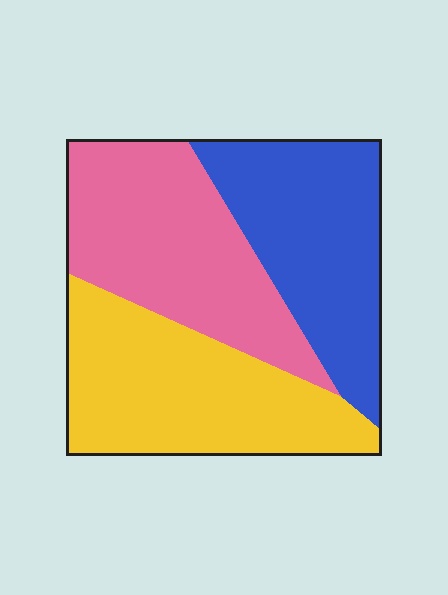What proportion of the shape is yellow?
Yellow takes up between a quarter and a half of the shape.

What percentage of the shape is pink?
Pink takes up about one third (1/3) of the shape.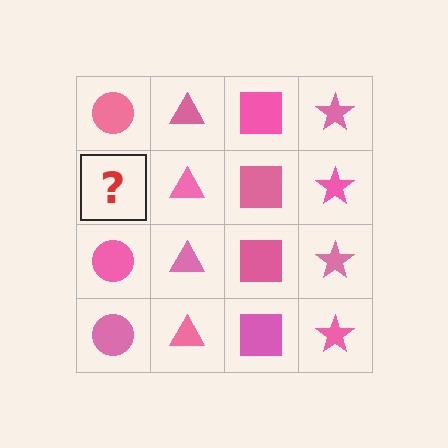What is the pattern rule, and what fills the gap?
The rule is that each column has a consistent shape. The gap should be filled with a pink circle.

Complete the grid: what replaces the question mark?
The question mark should be replaced with a pink circle.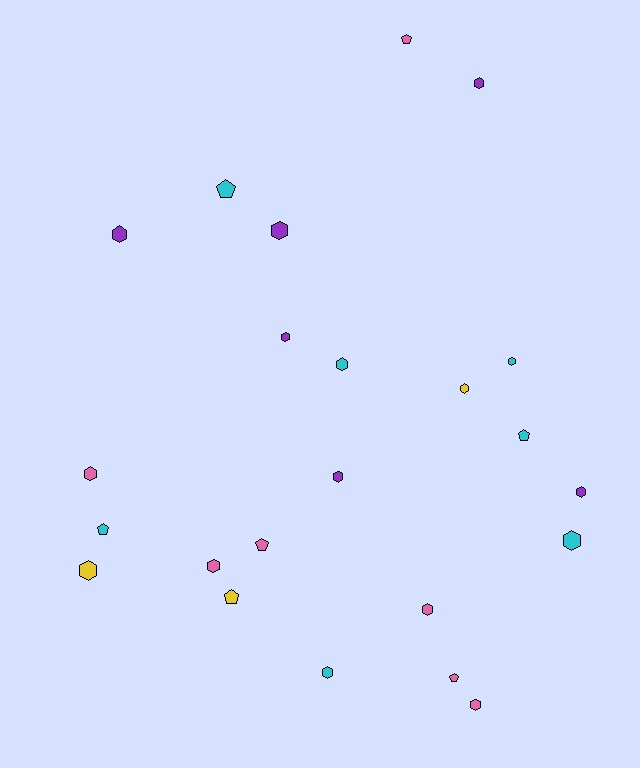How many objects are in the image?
There are 23 objects.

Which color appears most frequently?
Pink, with 7 objects.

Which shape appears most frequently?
Hexagon, with 16 objects.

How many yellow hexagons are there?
There are 2 yellow hexagons.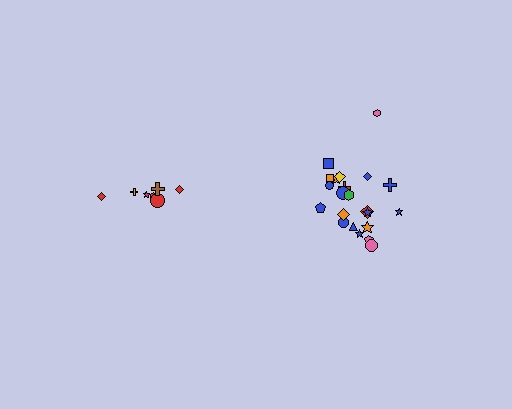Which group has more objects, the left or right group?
The right group.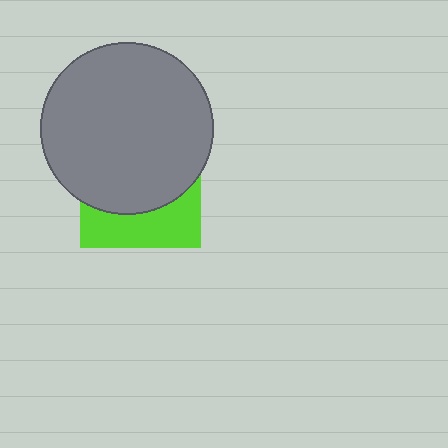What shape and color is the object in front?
The object in front is a gray circle.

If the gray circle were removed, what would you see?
You would see the complete lime square.